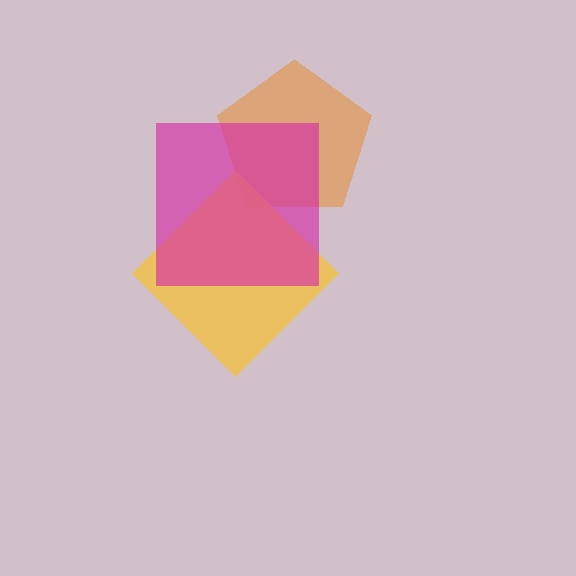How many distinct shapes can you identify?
There are 3 distinct shapes: an orange pentagon, a yellow diamond, a magenta square.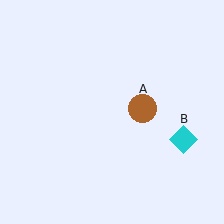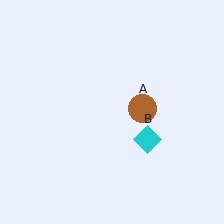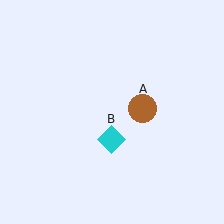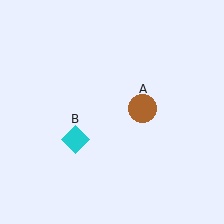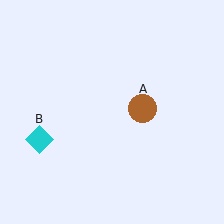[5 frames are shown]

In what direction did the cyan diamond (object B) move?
The cyan diamond (object B) moved left.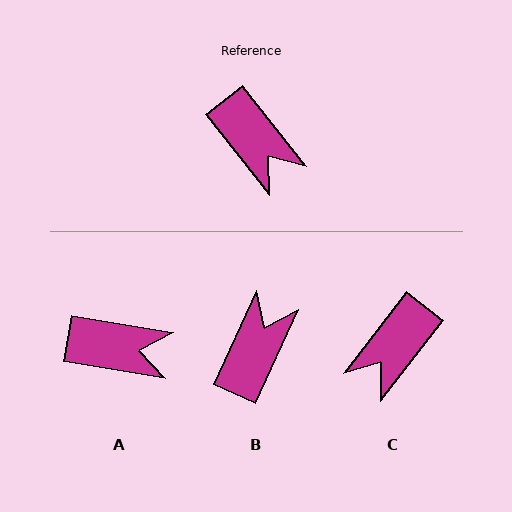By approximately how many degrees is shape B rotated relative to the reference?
Approximately 117 degrees counter-clockwise.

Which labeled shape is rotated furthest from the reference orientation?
B, about 117 degrees away.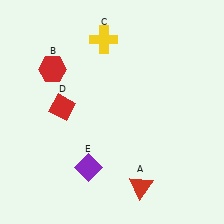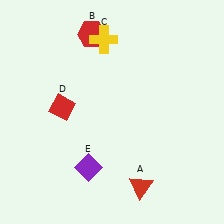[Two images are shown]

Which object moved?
The red hexagon (B) moved right.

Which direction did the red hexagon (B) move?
The red hexagon (B) moved right.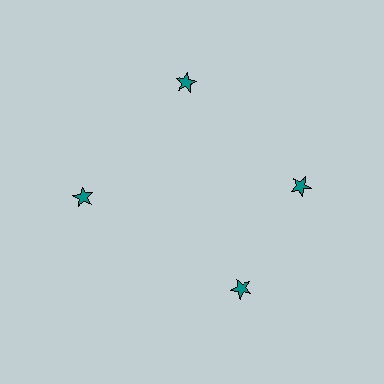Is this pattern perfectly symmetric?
No. The 4 teal stars are arranged in a ring, but one element near the 6 o'clock position is rotated out of alignment along the ring, breaking the 4-fold rotational symmetry.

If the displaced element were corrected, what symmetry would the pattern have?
It would have 4-fold rotational symmetry — the pattern would map onto itself every 90 degrees.